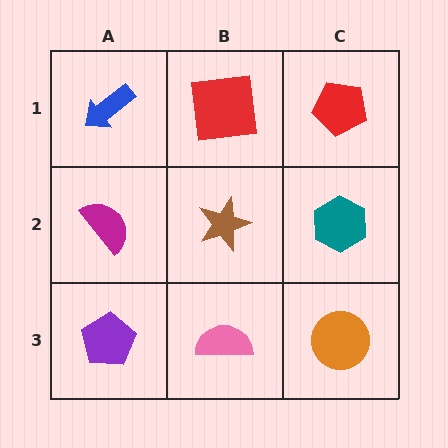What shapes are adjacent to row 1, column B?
A brown star (row 2, column B), a blue arrow (row 1, column A), a red pentagon (row 1, column C).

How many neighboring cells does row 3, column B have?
3.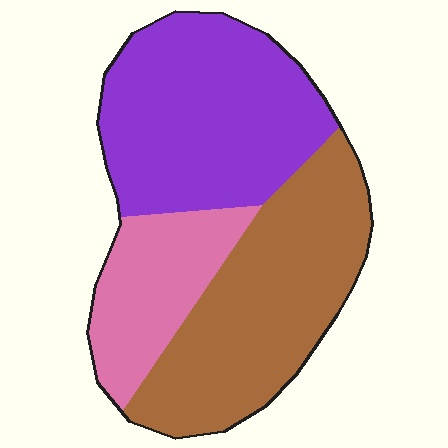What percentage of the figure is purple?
Purple takes up about two fifths (2/5) of the figure.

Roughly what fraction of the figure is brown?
Brown covers 40% of the figure.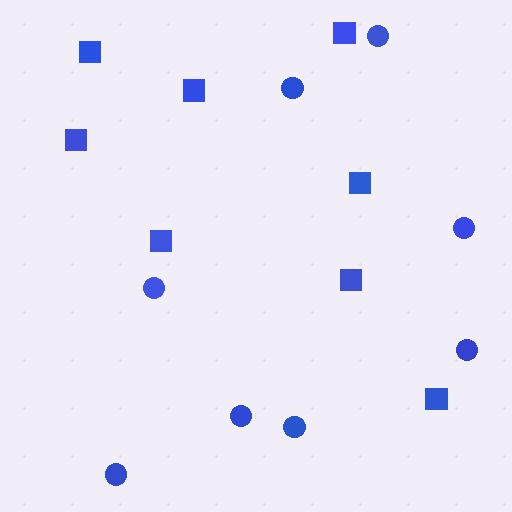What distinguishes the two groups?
There are 2 groups: one group of squares (8) and one group of circles (8).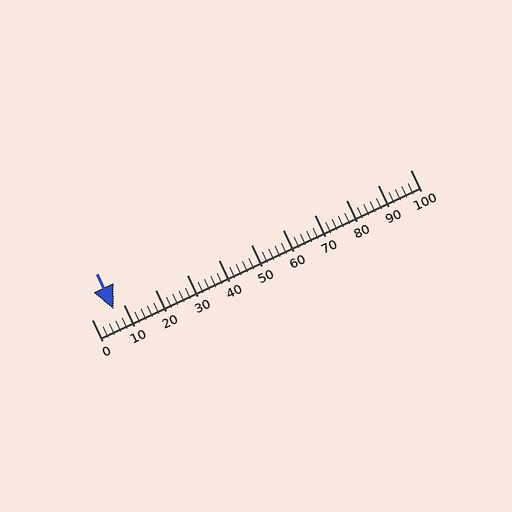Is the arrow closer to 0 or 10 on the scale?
The arrow is closer to 10.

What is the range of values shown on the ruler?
The ruler shows values from 0 to 100.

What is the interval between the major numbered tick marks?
The major tick marks are spaced 10 units apart.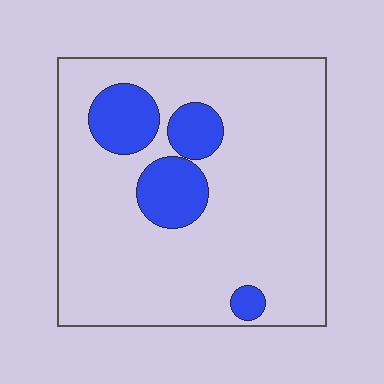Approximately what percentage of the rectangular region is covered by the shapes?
Approximately 15%.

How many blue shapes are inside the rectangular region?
4.